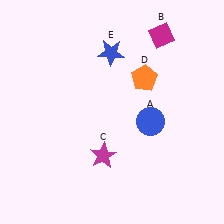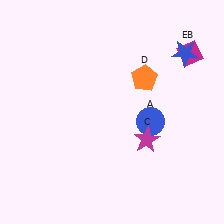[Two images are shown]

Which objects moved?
The objects that moved are: the magenta diamond (B), the magenta star (C), the blue star (E).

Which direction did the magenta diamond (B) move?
The magenta diamond (B) moved right.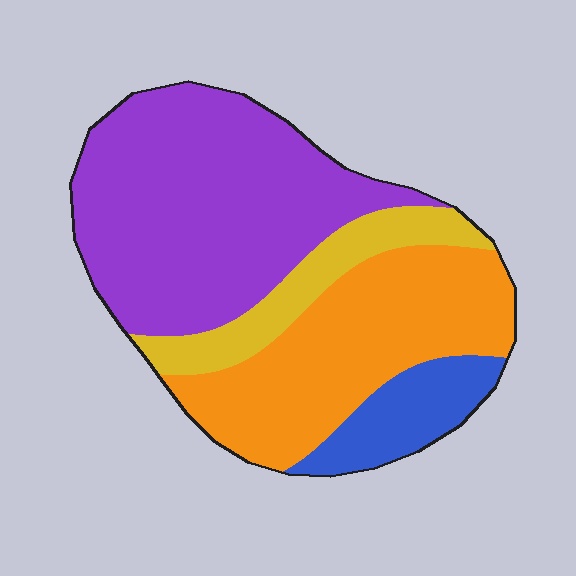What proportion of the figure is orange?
Orange takes up about one third (1/3) of the figure.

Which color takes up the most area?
Purple, at roughly 45%.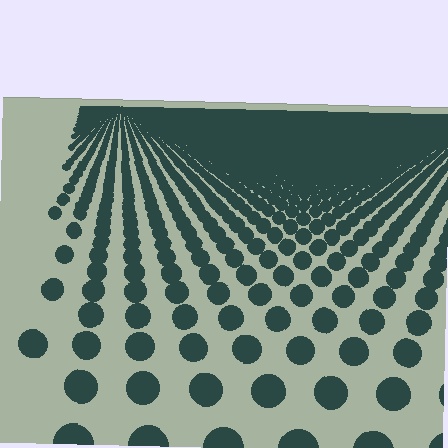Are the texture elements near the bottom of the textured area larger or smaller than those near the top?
Larger. Near the bottom, elements are closer to the viewer and appear at a bigger on-screen size.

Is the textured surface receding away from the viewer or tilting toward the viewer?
The surface is receding away from the viewer. Texture elements get smaller and denser toward the top.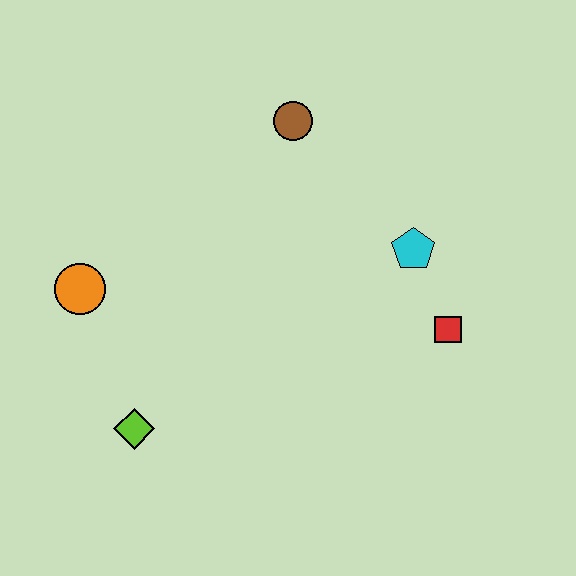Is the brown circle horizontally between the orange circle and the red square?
Yes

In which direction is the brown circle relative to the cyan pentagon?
The brown circle is above the cyan pentagon.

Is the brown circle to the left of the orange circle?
No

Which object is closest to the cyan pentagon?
The red square is closest to the cyan pentagon.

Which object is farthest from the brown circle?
The lime diamond is farthest from the brown circle.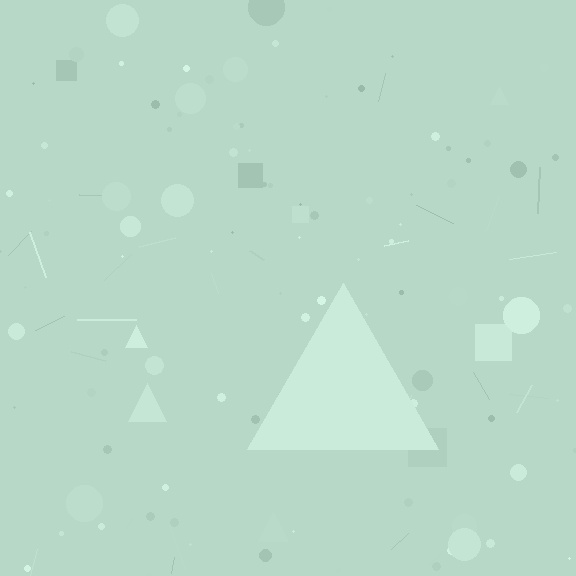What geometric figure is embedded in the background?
A triangle is embedded in the background.